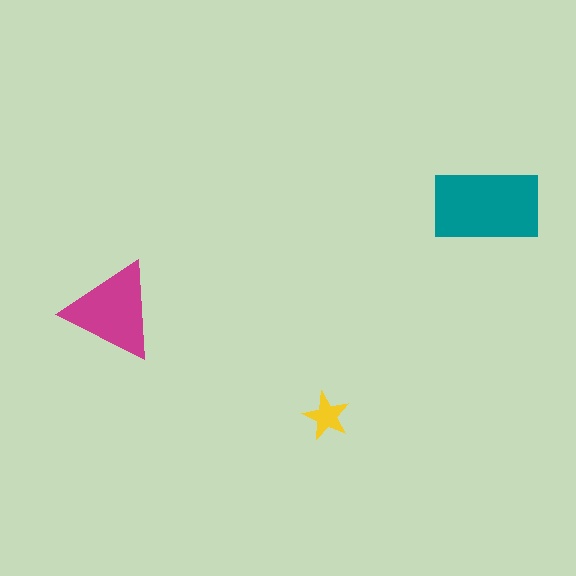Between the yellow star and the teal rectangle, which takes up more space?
The teal rectangle.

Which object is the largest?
The teal rectangle.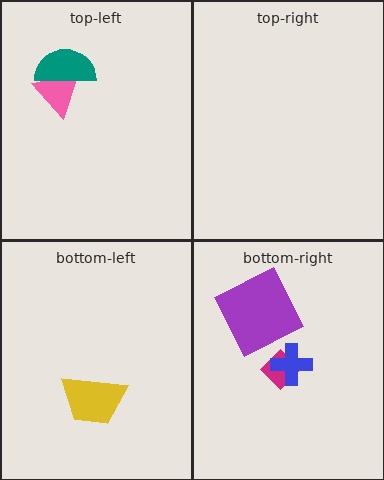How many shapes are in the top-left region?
2.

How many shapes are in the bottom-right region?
3.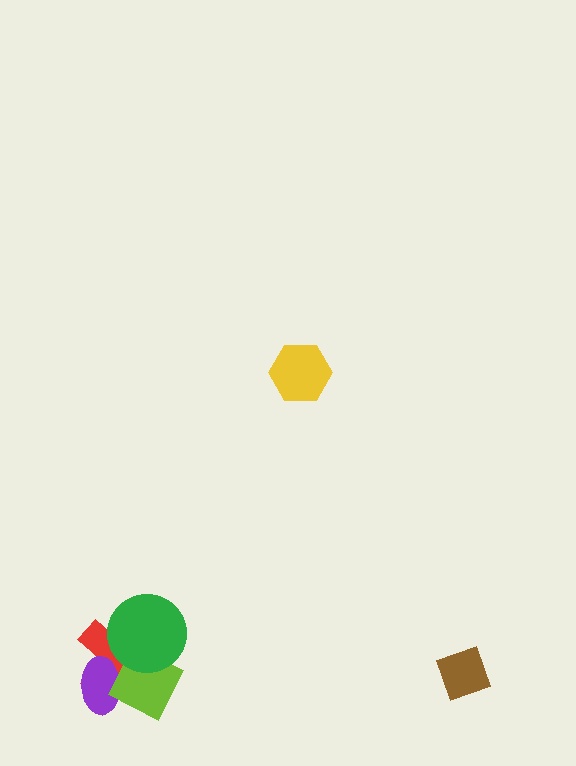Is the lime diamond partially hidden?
Yes, it is partially covered by another shape.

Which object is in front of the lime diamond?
The green circle is in front of the lime diamond.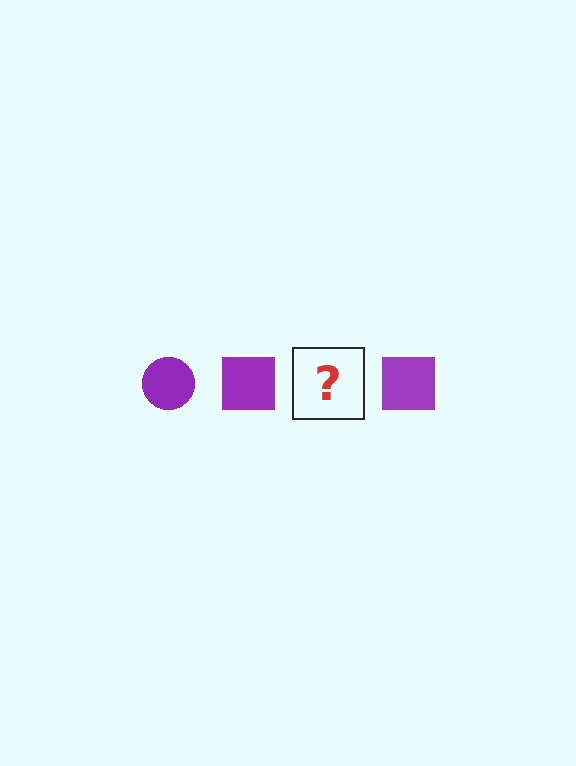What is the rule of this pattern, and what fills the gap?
The rule is that the pattern cycles through circle, square shapes in purple. The gap should be filled with a purple circle.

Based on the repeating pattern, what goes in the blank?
The blank should be a purple circle.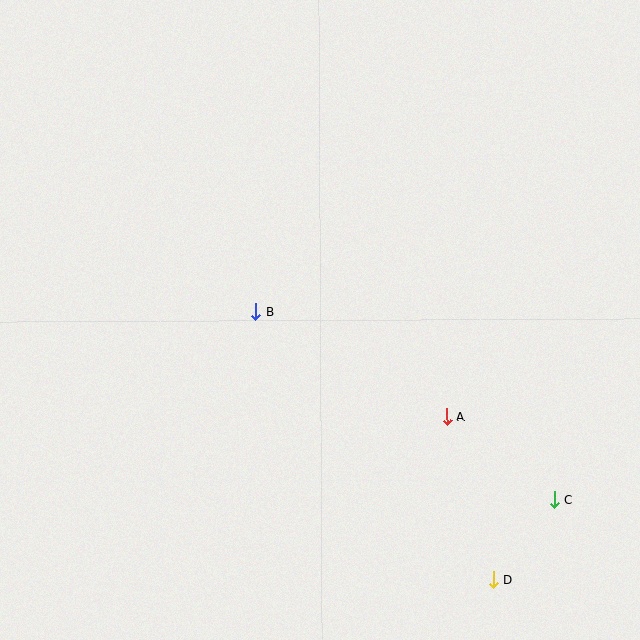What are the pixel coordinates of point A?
Point A is at (447, 417).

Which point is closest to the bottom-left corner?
Point B is closest to the bottom-left corner.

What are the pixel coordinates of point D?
Point D is at (494, 580).